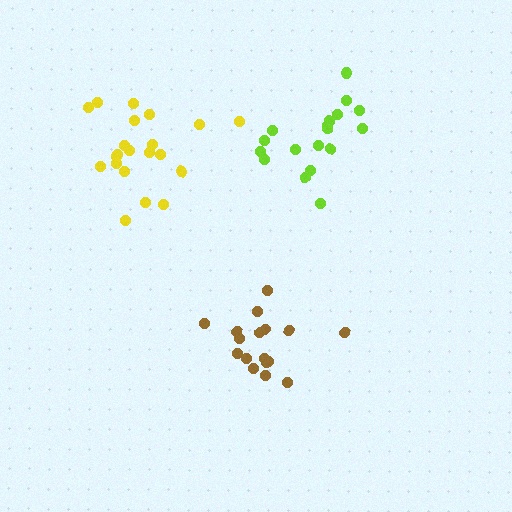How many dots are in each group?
Group 1: 17 dots, Group 2: 18 dots, Group 3: 21 dots (56 total).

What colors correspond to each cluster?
The clusters are colored: brown, lime, yellow.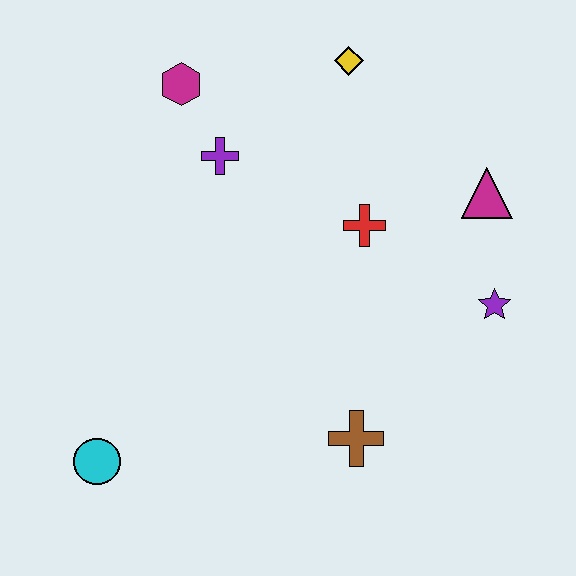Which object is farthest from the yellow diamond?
The cyan circle is farthest from the yellow diamond.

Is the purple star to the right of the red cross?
Yes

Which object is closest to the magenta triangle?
The purple star is closest to the magenta triangle.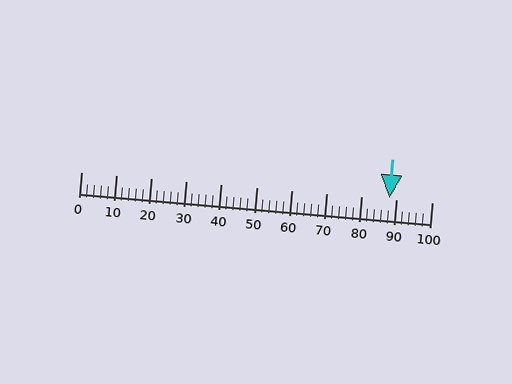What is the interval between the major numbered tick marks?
The major tick marks are spaced 10 units apart.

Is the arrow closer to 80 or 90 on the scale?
The arrow is closer to 90.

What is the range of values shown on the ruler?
The ruler shows values from 0 to 100.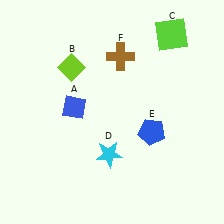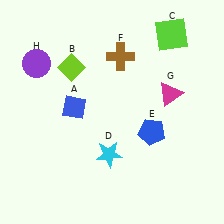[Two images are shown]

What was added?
A magenta triangle (G), a purple circle (H) were added in Image 2.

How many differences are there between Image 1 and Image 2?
There are 2 differences between the two images.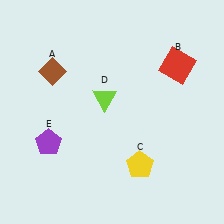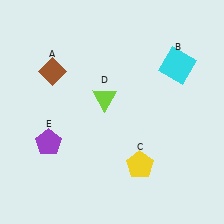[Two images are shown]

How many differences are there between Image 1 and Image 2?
There is 1 difference between the two images.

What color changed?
The square (B) changed from red in Image 1 to cyan in Image 2.